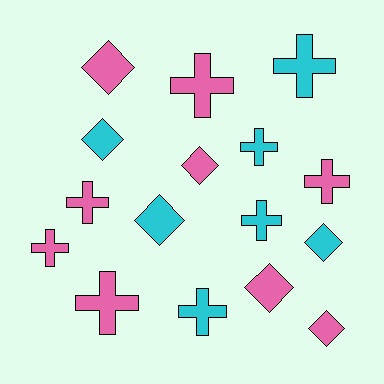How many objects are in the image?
There are 16 objects.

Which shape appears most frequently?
Cross, with 9 objects.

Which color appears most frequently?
Pink, with 9 objects.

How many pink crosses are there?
There are 5 pink crosses.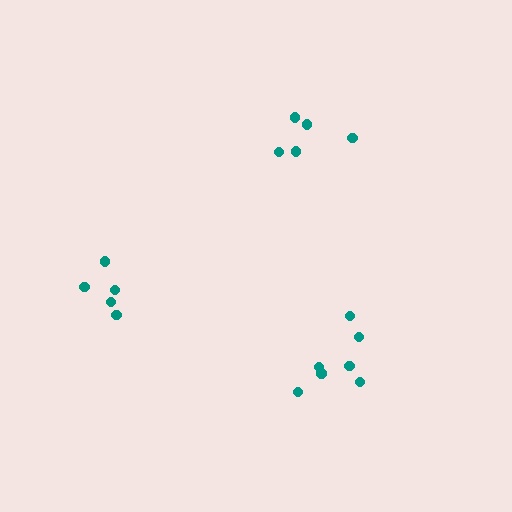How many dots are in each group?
Group 1: 7 dots, Group 2: 5 dots, Group 3: 5 dots (17 total).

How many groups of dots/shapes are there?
There are 3 groups.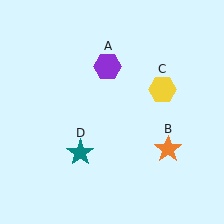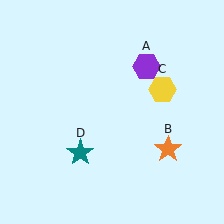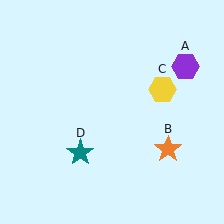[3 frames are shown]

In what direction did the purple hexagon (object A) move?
The purple hexagon (object A) moved right.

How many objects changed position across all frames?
1 object changed position: purple hexagon (object A).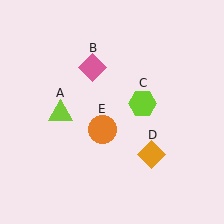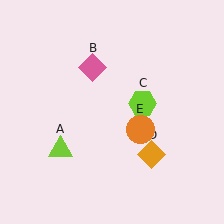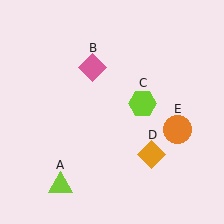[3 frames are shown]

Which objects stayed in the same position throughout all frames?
Pink diamond (object B) and lime hexagon (object C) and orange diamond (object D) remained stationary.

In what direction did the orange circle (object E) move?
The orange circle (object E) moved right.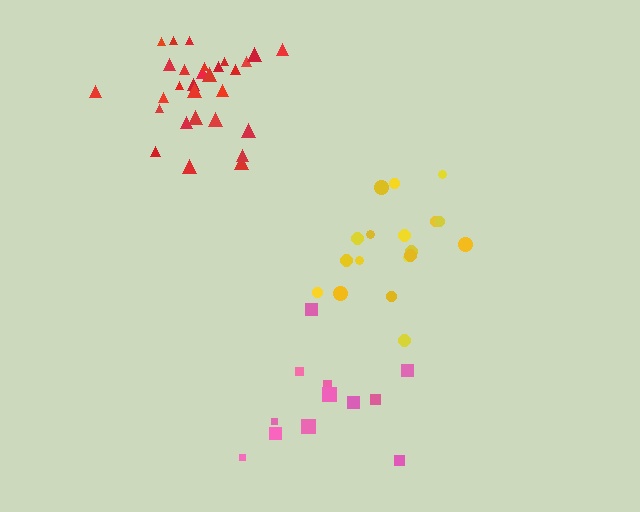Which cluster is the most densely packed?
Red.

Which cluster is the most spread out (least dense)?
Pink.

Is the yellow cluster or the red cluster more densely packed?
Red.